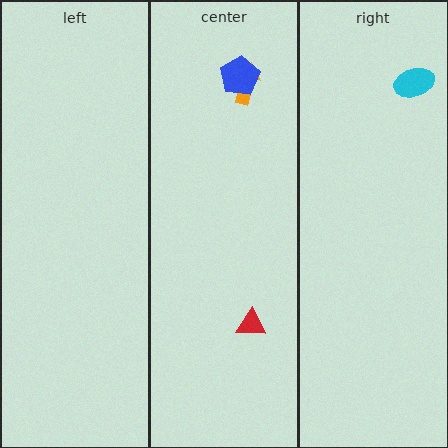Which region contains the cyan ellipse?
The right region.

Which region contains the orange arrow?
The center region.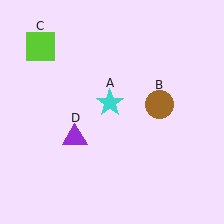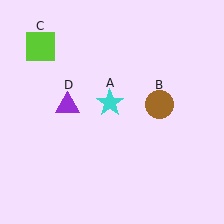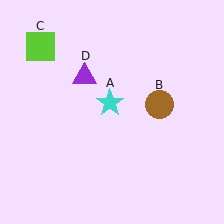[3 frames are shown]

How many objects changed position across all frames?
1 object changed position: purple triangle (object D).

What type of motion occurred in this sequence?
The purple triangle (object D) rotated clockwise around the center of the scene.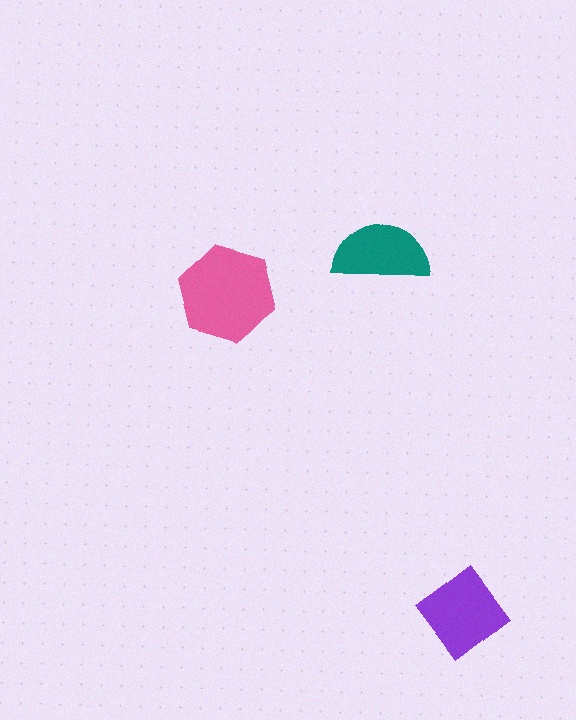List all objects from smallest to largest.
The teal semicircle, the purple diamond, the pink hexagon.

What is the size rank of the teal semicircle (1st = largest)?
3rd.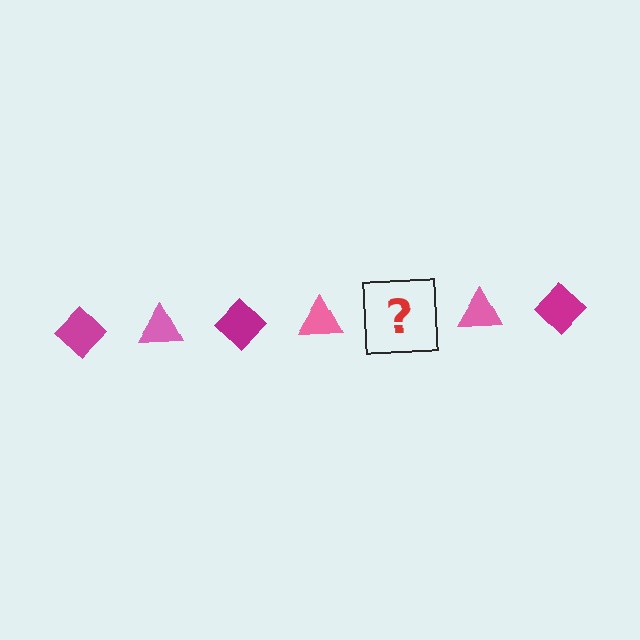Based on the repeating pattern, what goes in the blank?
The blank should be a magenta diamond.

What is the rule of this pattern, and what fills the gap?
The rule is that the pattern alternates between magenta diamond and pink triangle. The gap should be filled with a magenta diamond.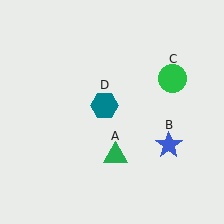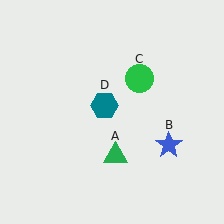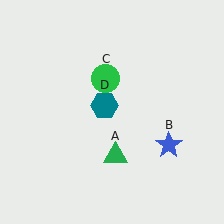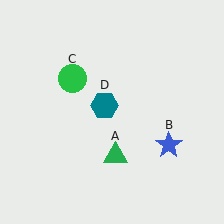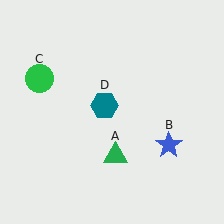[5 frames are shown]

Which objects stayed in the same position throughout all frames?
Green triangle (object A) and blue star (object B) and teal hexagon (object D) remained stationary.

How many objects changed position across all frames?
1 object changed position: green circle (object C).